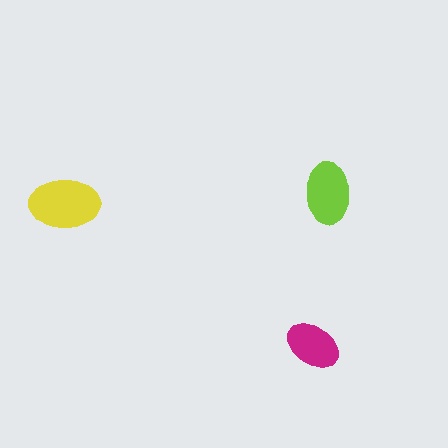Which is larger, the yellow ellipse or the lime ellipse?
The yellow one.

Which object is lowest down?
The magenta ellipse is bottommost.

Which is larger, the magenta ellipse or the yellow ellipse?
The yellow one.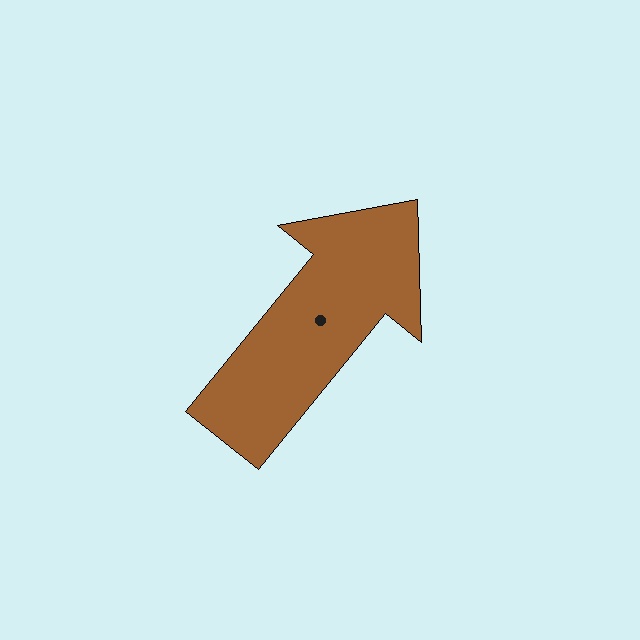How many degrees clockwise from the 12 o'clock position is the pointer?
Approximately 39 degrees.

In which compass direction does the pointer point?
Northeast.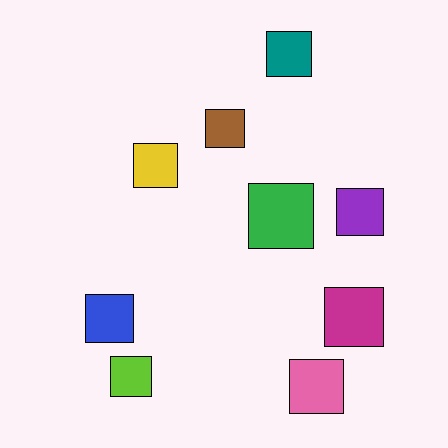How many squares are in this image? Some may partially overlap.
There are 9 squares.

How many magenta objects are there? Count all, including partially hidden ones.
There is 1 magenta object.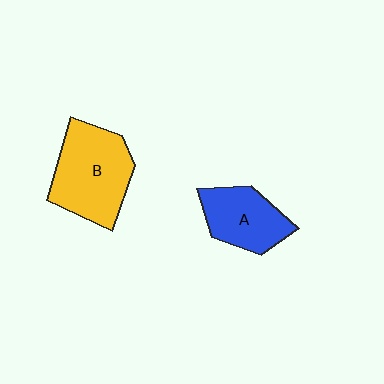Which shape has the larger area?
Shape B (yellow).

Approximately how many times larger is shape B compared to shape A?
Approximately 1.4 times.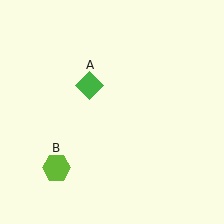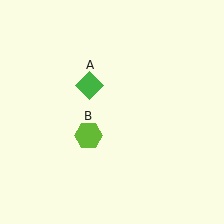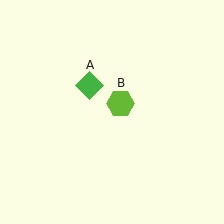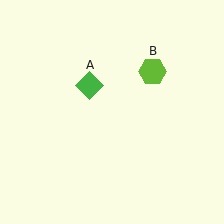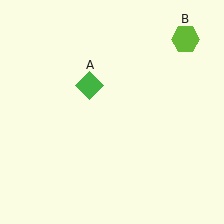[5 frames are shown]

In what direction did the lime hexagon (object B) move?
The lime hexagon (object B) moved up and to the right.